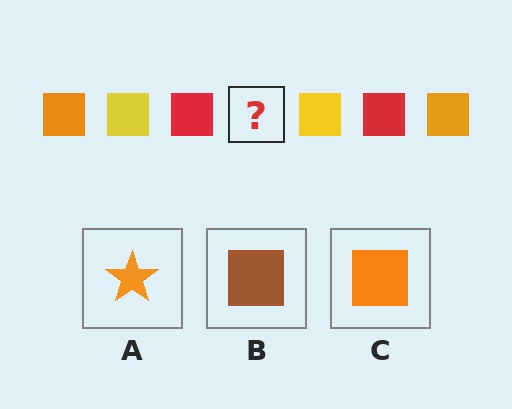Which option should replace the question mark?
Option C.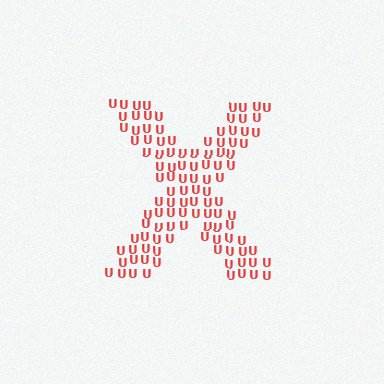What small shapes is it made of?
It is made of small letter U's.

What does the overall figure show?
The overall figure shows the letter X.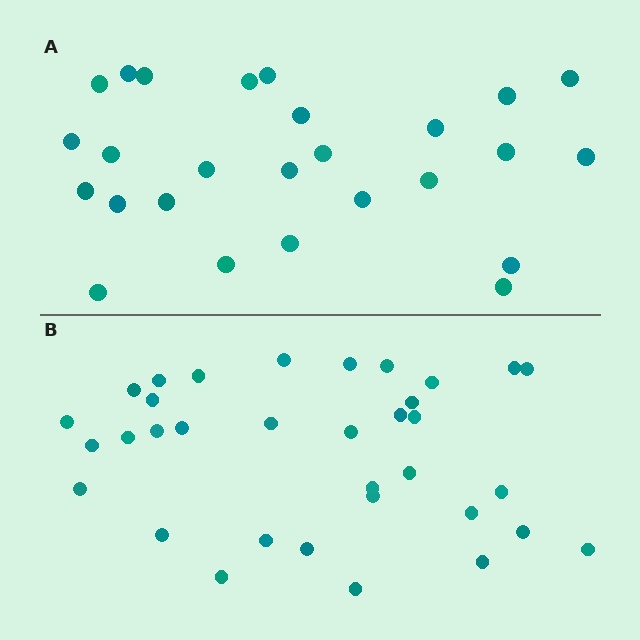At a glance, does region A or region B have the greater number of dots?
Region B (the bottom region) has more dots.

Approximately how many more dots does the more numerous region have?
Region B has roughly 8 or so more dots than region A.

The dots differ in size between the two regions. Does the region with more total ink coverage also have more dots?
No. Region A has more total ink coverage because its dots are larger, but region B actually contains more individual dots. Total area can be misleading — the number of items is what matters here.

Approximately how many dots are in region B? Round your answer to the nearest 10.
About 30 dots. (The exact count is 34, which rounds to 30.)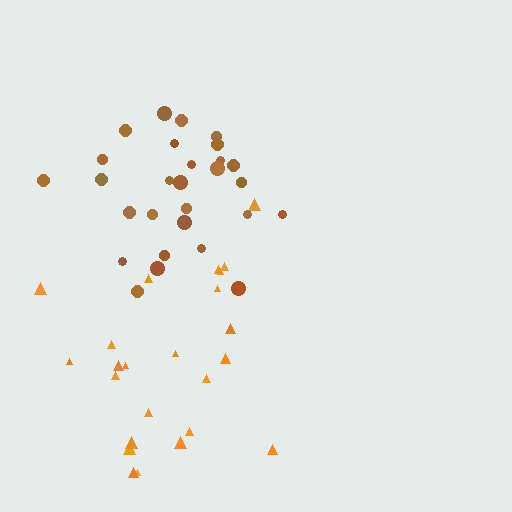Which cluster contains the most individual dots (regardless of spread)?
Brown (28).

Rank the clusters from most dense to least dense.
orange, brown.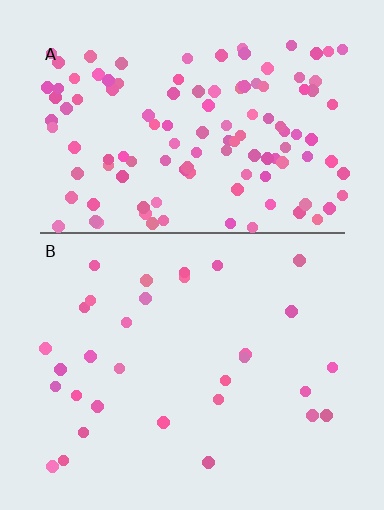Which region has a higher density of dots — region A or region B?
A (the top).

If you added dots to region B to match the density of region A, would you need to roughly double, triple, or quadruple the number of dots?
Approximately quadruple.